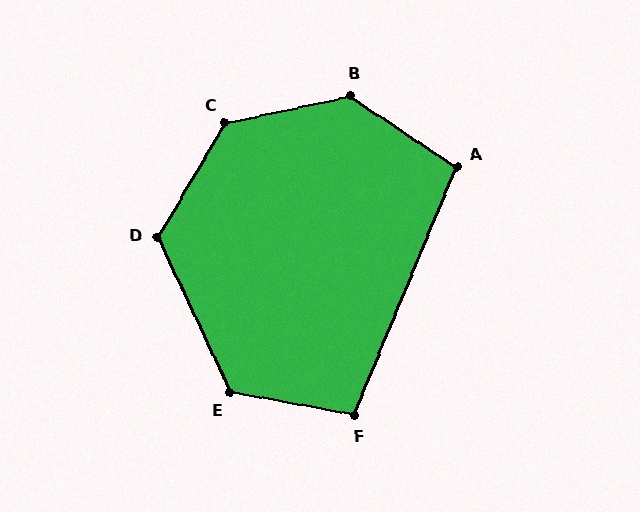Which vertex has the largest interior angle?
B, at approximately 134 degrees.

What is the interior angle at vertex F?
Approximately 102 degrees (obtuse).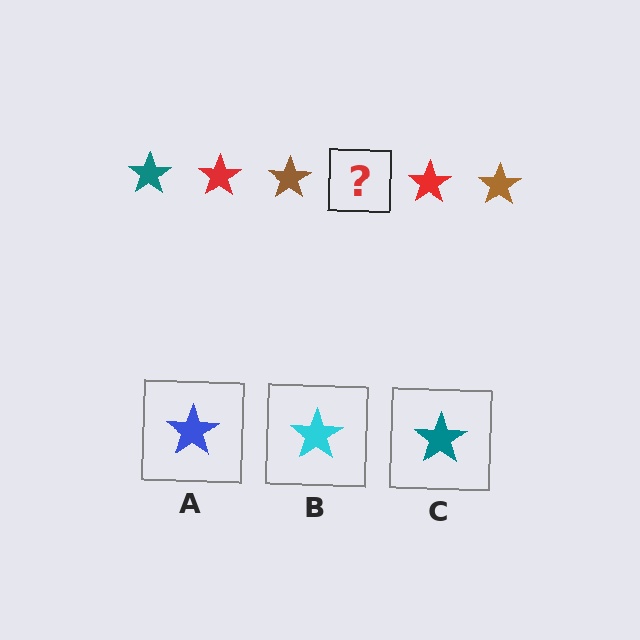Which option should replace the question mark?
Option C.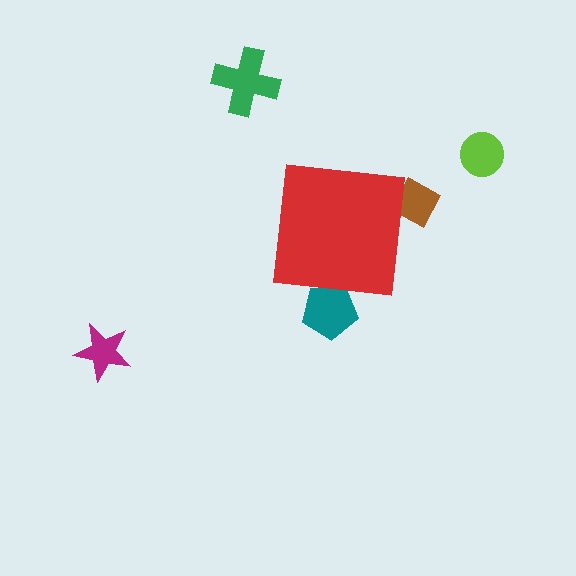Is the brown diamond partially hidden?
Yes, the brown diamond is partially hidden behind the red square.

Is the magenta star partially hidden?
No, the magenta star is fully visible.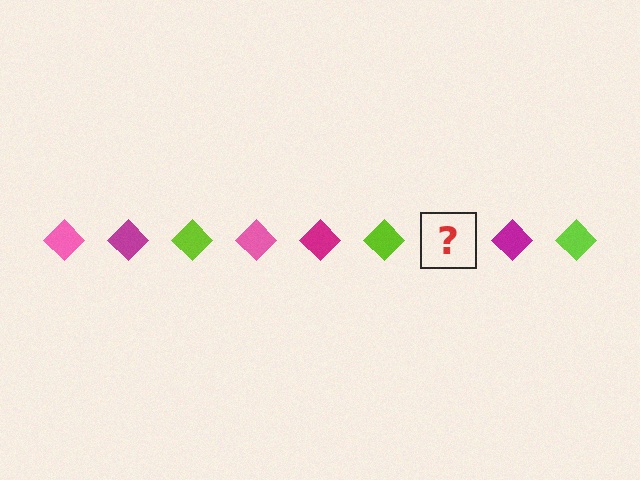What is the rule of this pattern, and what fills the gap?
The rule is that the pattern cycles through pink, magenta, lime diamonds. The gap should be filled with a pink diamond.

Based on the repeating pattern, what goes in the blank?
The blank should be a pink diamond.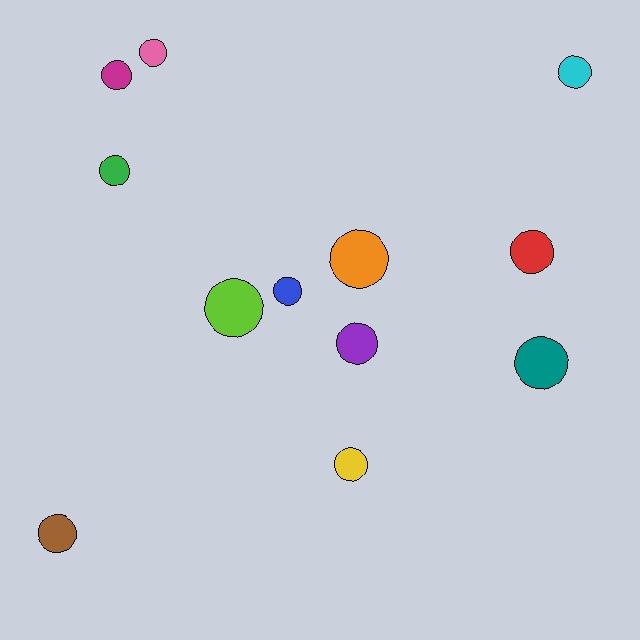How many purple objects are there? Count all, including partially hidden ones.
There is 1 purple object.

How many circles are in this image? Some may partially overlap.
There are 12 circles.